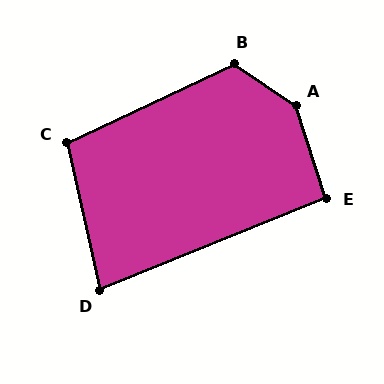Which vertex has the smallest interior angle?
D, at approximately 81 degrees.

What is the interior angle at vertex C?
Approximately 102 degrees (obtuse).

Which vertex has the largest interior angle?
A, at approximately 143 degrees.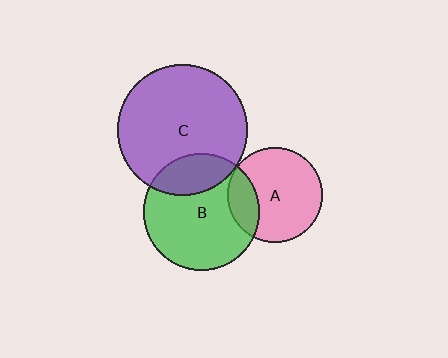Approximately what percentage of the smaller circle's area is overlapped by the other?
Approximately 20%.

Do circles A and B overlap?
Yes.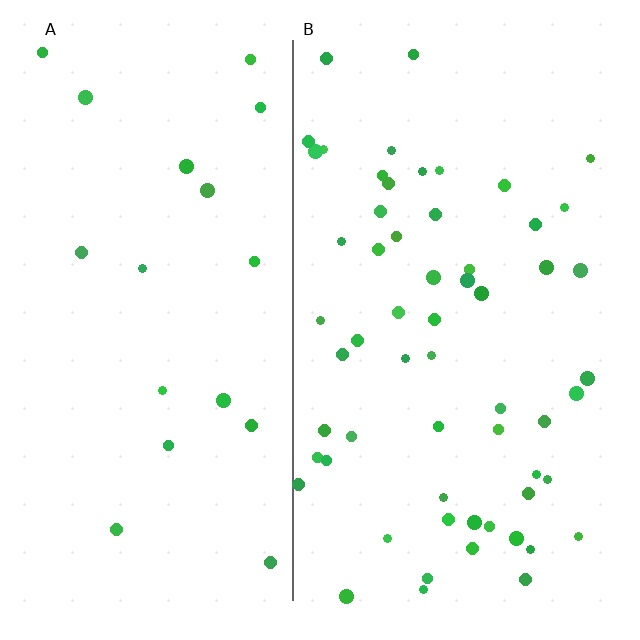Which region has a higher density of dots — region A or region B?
B (the right).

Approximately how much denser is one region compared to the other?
Approximately 3.2× — region B over region A.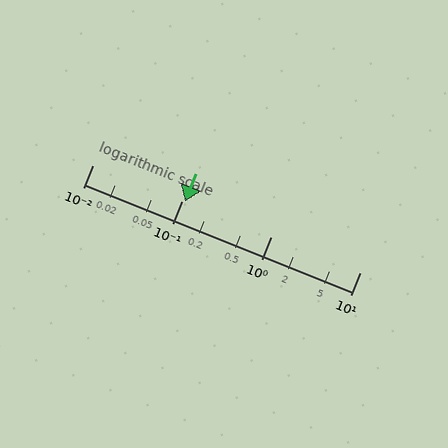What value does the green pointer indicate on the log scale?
The pointer indicates approximately 0.11.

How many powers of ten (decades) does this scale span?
The scale spans 3 decades, from 0.01 to 10.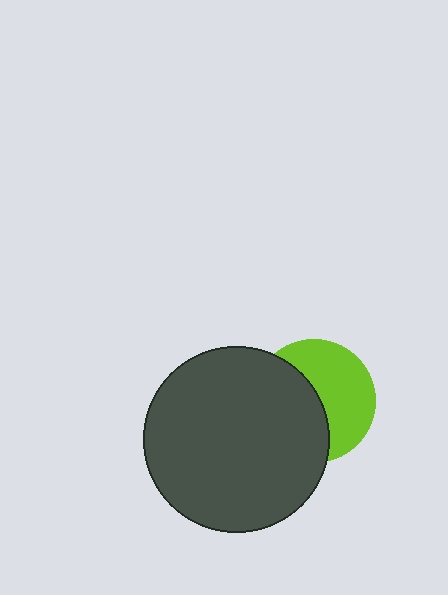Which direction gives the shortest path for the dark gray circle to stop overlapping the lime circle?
Moving left gives the shortest separation.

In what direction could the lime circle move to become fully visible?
The lime circle could move right. That would shift it out from behind the dark gray circle entirely.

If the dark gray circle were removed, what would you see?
You would see the complete lime circle.